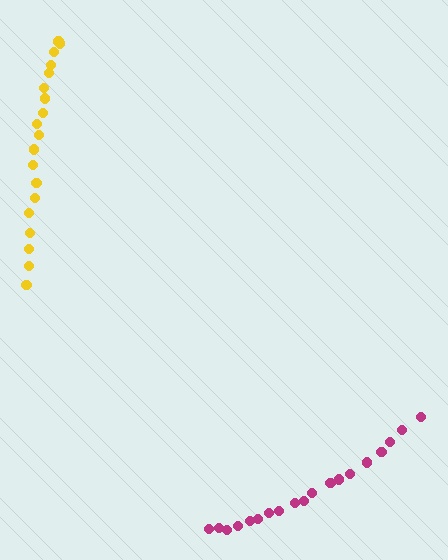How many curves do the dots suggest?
There are 2 distinct paths.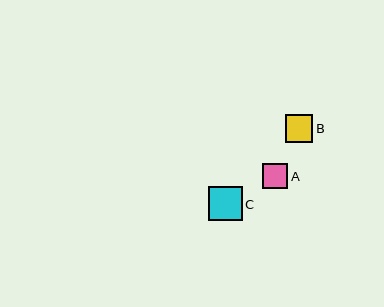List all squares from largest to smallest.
From largest to smallest: C, B, A.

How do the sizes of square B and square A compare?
Square B and square A are approximately the same size.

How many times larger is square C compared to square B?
Square C is approximately 1.2 times the size of square B.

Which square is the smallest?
Square A is the smallest with a size of approximately 25 pixels.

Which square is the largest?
Square C is the largest with a size of approximately 34 pixels.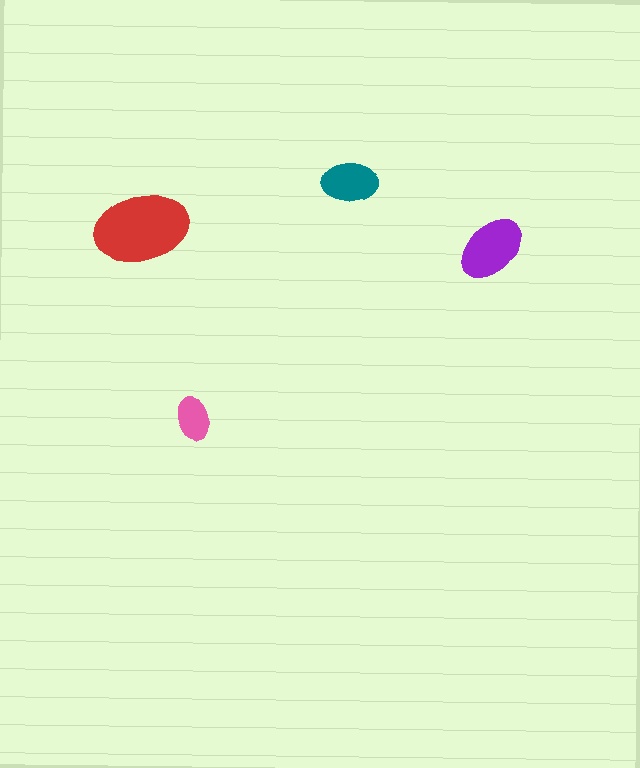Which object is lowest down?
The pink ellipse is bottommost.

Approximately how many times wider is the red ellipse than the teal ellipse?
About 1.5 times wider.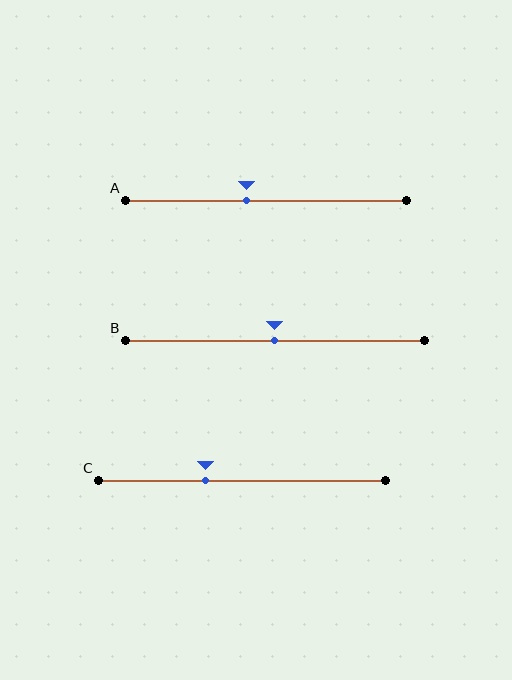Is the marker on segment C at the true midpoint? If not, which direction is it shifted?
No, the marker on segment C is shifted to the left by about 13% of the segment length.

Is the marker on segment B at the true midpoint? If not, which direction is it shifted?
Yes, the marker on segment B is at the true midpoint.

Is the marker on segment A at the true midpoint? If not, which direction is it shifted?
No, the marker on segment A is shifted to the left by about 7% of the segment length.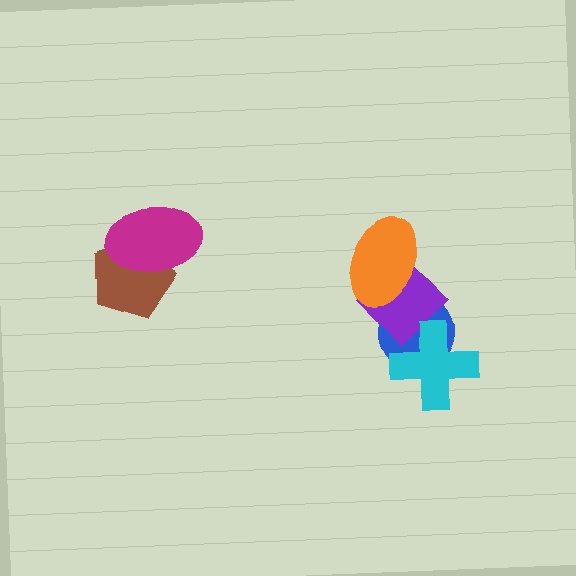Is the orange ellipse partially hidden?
No, no other shape covers it.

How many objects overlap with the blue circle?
2 objects overlap with the blue circle.